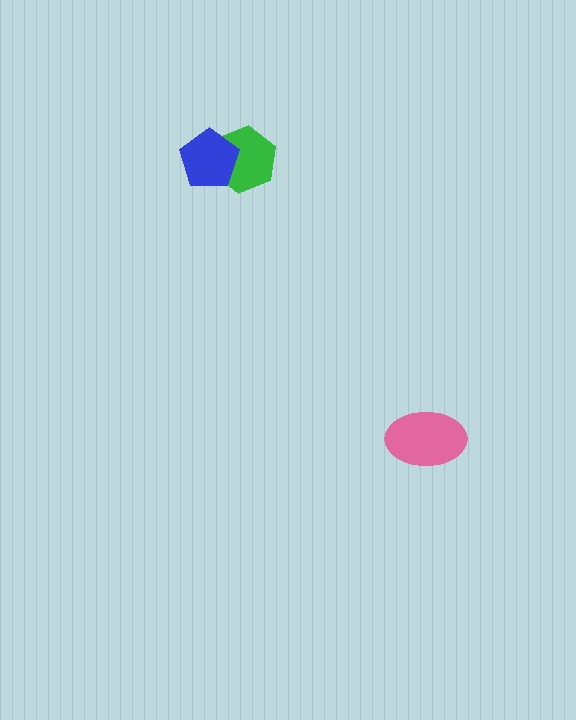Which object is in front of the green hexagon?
The blue pentagon is in front of the green hexagon.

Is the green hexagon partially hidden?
Yes, it is partially covered by another shape.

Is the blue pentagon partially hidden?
No, no other shape covers it.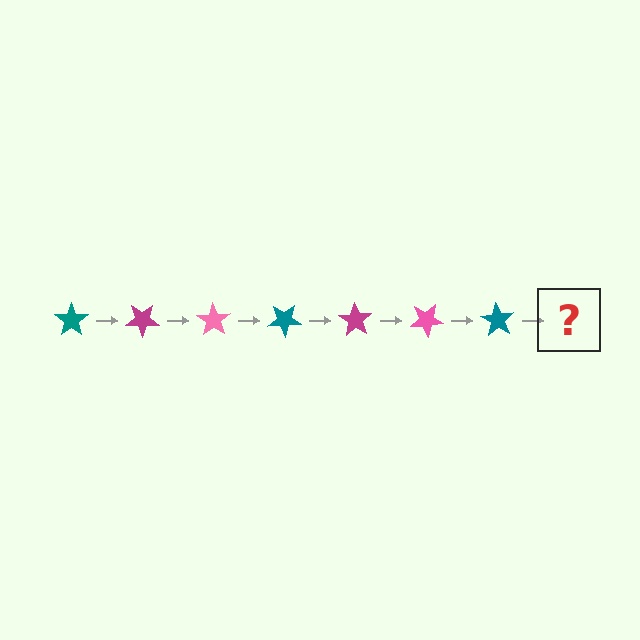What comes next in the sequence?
The next element should be a magenta star, rotated 245 degrees from the start.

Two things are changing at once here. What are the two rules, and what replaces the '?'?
The two rules are that it rotates 35 degrees each step and the color cycles through teal, magenta, and pink. The '?' should be a magenta star, rotated 245 degrees from the start.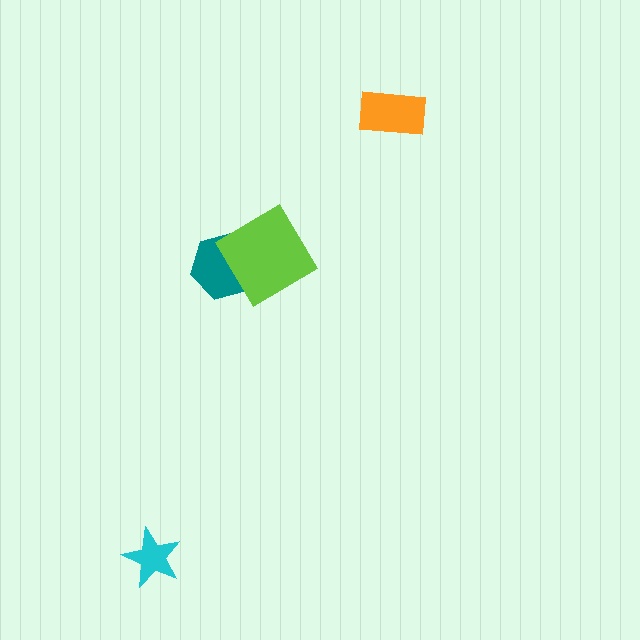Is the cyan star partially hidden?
No, no other shape covers it.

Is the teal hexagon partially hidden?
Yes, it is partially covered by another shape.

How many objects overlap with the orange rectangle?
0 objects overlap with the orange rectangle.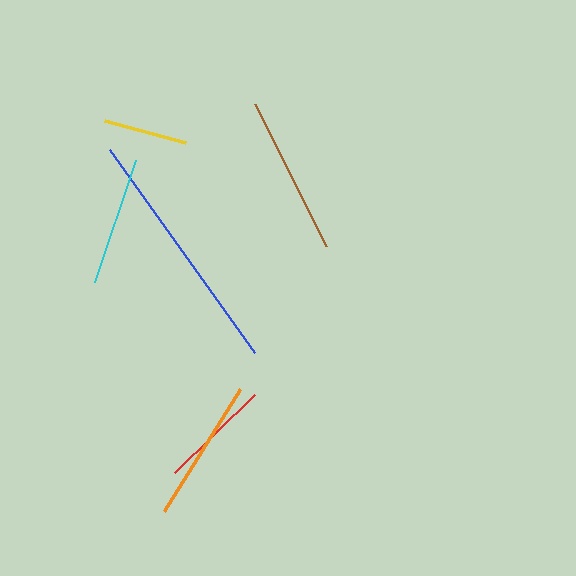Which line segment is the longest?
The blue line is the longest at approximately 250 pixels.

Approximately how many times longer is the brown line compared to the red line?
The brown line is approximately 1.4 times the length of the red line.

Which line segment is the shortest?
The yellow line is the shortest at approximately 84 pixels.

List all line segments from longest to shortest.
From longest to shortest: blue, brown, orange, cyan, red, yellow.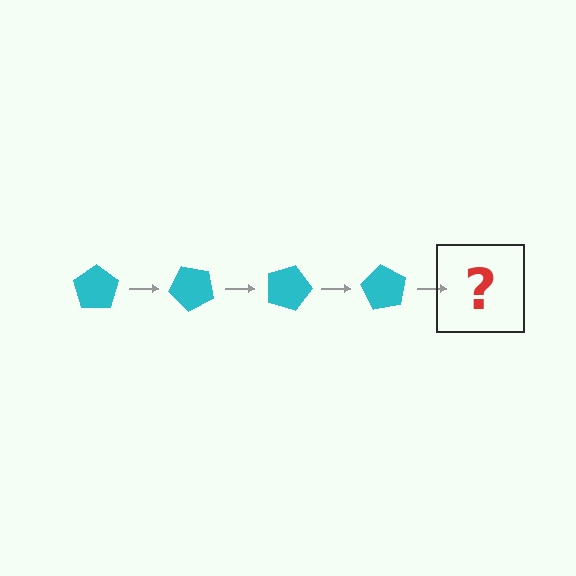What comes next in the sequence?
The next element should be a cyan pentagon rotated 180 degrees.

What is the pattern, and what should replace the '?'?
The pattern is that the pentagon rotates 45 degrees each step. The '?' should be a cyan pentagon rotated 180 degrees.